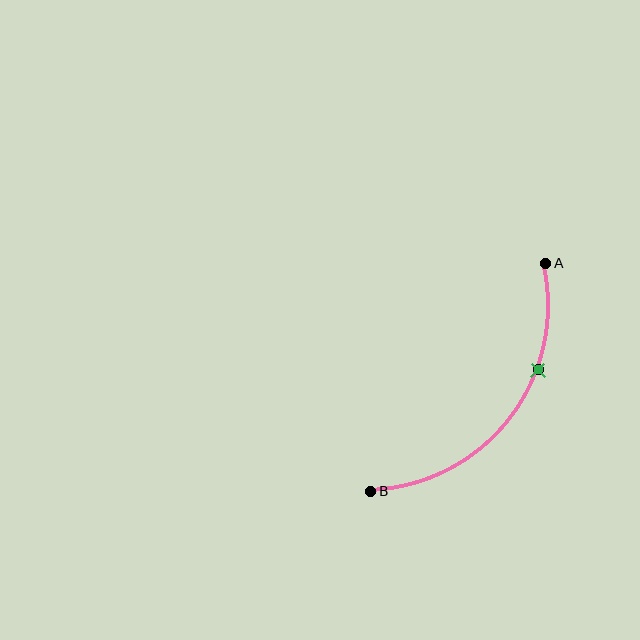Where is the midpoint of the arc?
The arc midpoint is the point on the curve farthest from the straight line joining A and B. It sits below and to the right of that line.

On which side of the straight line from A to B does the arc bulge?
The arc bulges below and to the right of the straight line connecting A and B.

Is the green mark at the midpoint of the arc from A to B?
No. The green mark lies on the arc but is closer to endpoint A. The arc midpoint would be at the point on the curve equidistant along the arc from both A and B.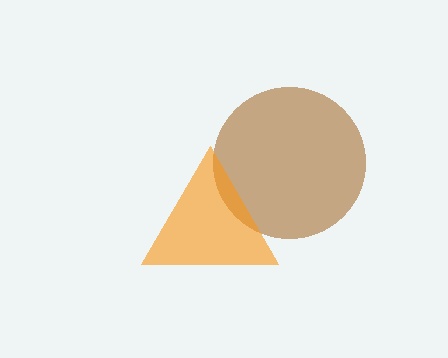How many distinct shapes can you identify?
There are 2 distinct shapes: a brown circle, an orange triangle.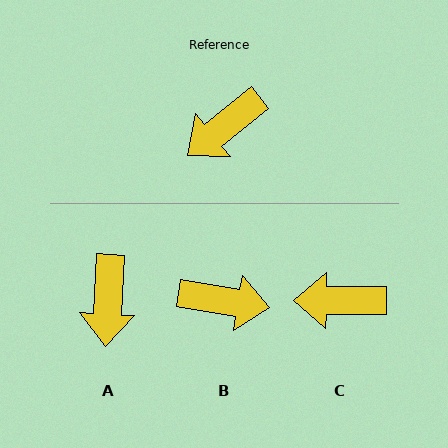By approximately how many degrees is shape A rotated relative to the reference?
Approximately 48 degrees counter-clockwise.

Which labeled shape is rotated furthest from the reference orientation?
B, about 132 degrees away.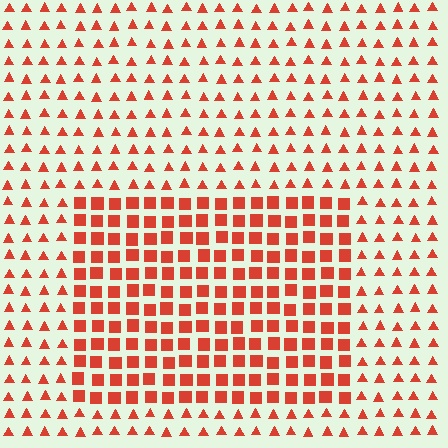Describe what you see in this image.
The image is filled with small red elements arranged in a uniform grid. A rectangle-shaped region contains squares, while the surrounding area contains triangles. The boundary is defined purely by the change in element shape.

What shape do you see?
I see a rectangle.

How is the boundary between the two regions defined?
The boundary is defined by a change in element shape: squares inside vs. triangles outside. All elements share the same color and spacing.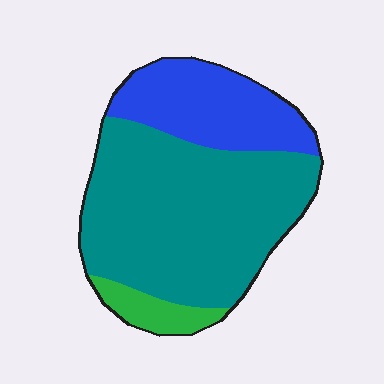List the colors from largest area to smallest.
From largest to smallest: teal, blue, green.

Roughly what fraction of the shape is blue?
Blue takes up between a sixth and a third of the shape.